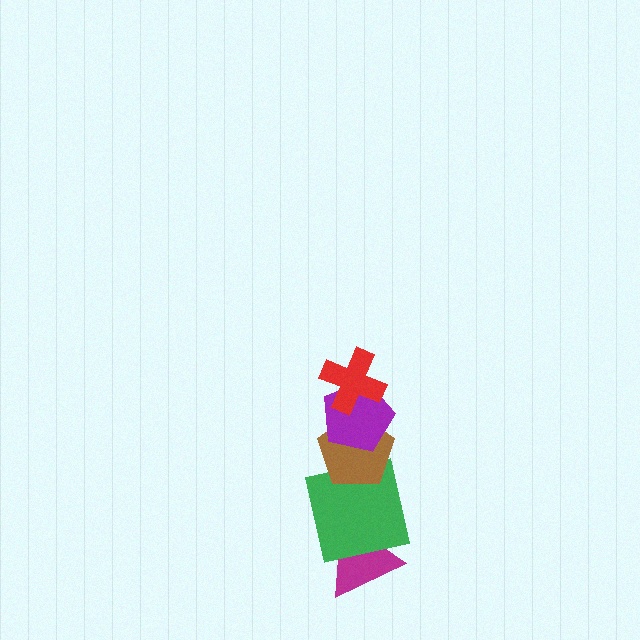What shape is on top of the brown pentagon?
The purple pentagon is on top of the brown pentagon.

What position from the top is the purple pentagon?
The purple pentagon is 2nd from the top.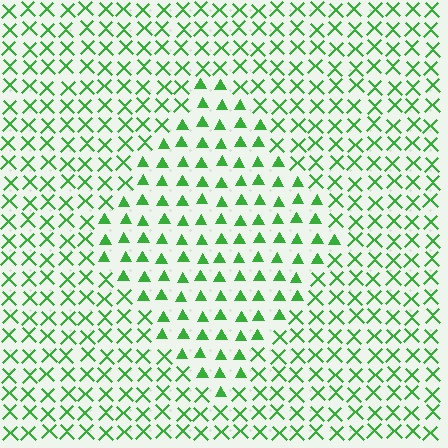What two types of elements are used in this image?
The image uses triangles inside the diamond region and X marks outside it.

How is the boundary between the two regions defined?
The boundary is defined by a change in element shape: triangles inside vs. X marks outside. All elements share the same color and spacing.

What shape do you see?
I see a diamond.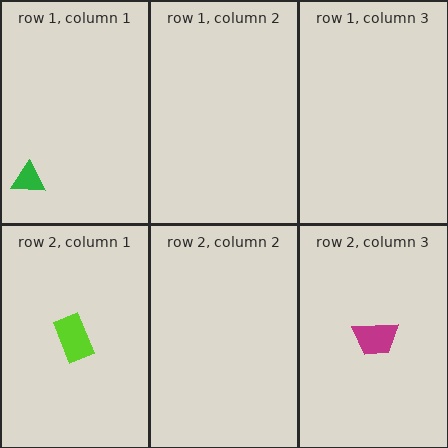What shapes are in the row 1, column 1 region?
The green triangle.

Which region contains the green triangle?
The row 1, column 1 region.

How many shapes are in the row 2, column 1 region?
1.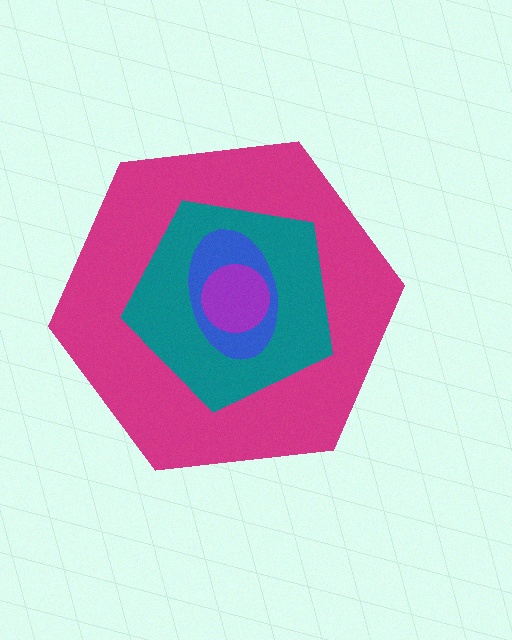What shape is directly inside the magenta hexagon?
The teal pentagon.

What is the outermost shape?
The magenta hexagon.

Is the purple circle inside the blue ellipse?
Yes.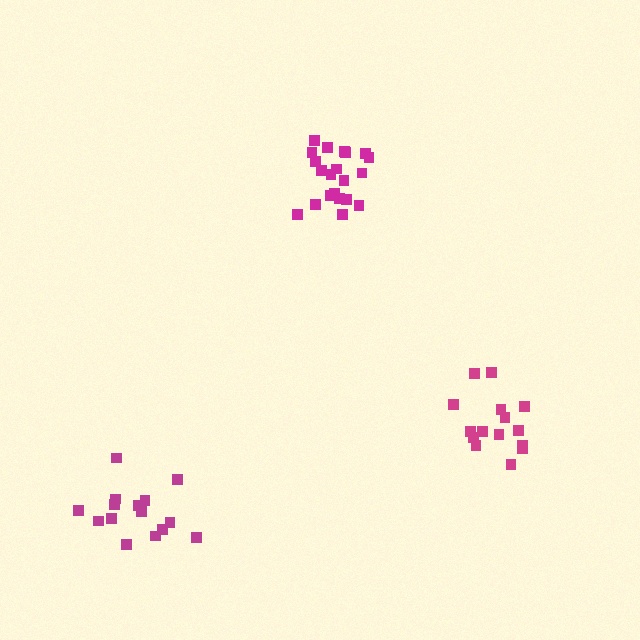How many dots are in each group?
Group 1: 15 dots, Group 2: 15 dots, Group 3: 21 dots (51 total).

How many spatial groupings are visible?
There are 3 spatial groupings.